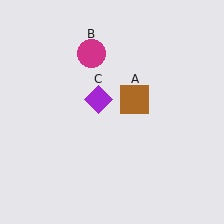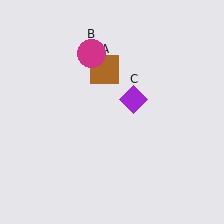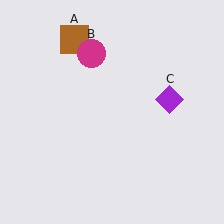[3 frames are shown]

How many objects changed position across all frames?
2 objects changed position: brown square (object A), purple diamond (object C).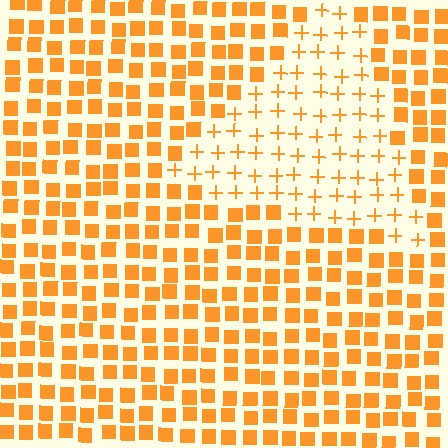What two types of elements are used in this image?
The image uses plus signs inside the triangle region and squares outside it.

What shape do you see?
I see a triangle.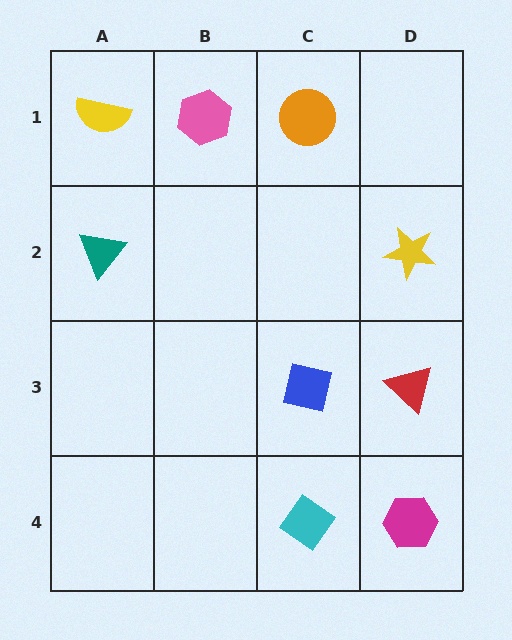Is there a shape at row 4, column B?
No, that cell is empty.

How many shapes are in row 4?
2 shapes.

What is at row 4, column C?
A cyan diamond.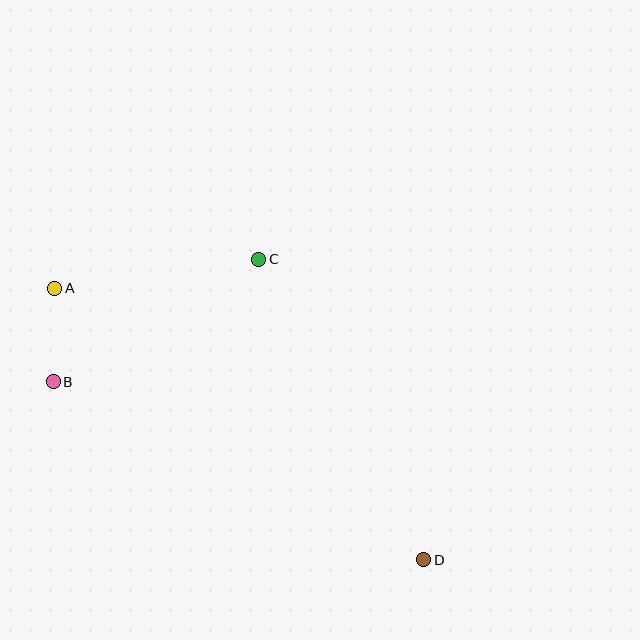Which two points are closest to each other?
Points A and B are closest to each other.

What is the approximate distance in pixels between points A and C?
The distance between A and C is approximately 206 pixels.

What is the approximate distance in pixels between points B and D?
The distance between B and D is approximately 411 pixels.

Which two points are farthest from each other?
Points A and D are farthest from each other.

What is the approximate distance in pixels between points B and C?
The distance between B and C is approximately 239 pixels.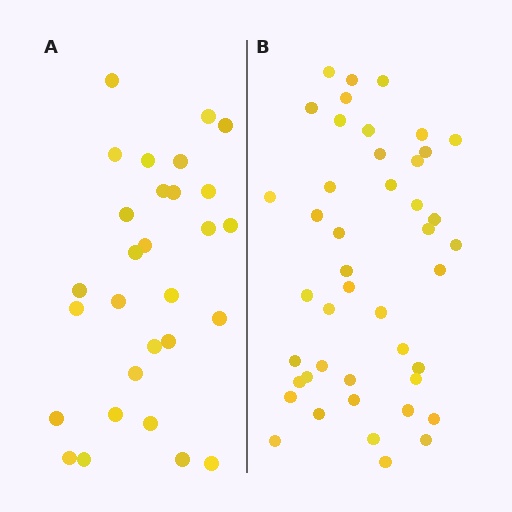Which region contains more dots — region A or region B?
Region B (the right region) has more dots.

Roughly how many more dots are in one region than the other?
Region B has approximately 15 more dots than region A.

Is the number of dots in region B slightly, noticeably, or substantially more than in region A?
Region B has substantially more. The ratio is roughly 1.5 to 1.